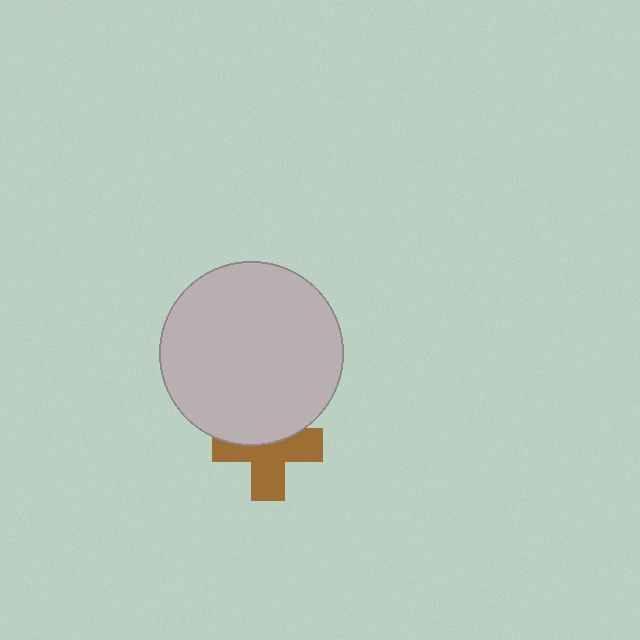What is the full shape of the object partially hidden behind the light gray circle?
The partially hidden object is a brown cross.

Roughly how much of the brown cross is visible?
About half of it is visible (roughly 60%).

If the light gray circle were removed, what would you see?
You would see the complete brown cross.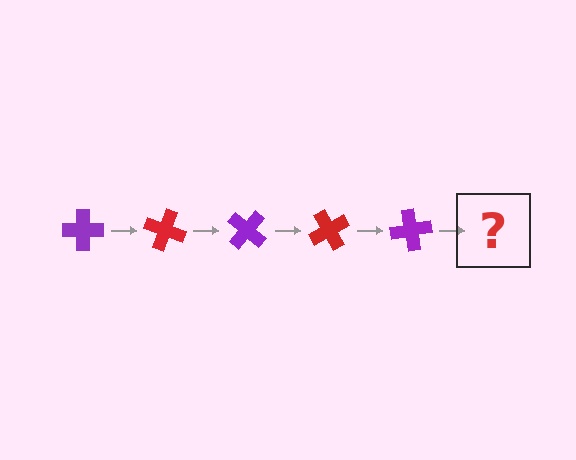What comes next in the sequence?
The next element should be a red cross, rotated 100 degrees from the start.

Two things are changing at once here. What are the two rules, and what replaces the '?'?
The two rules are that it rotates 20 degrees each step and the color cycles through purple and red. The '?' should be a red cross, rotated 100 degrees from the start.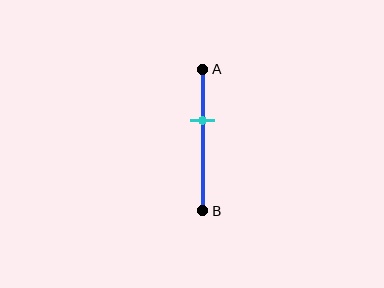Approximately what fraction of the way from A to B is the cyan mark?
The cyan mark is approximately 35% of the way from A to B.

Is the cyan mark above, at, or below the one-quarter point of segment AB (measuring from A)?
The cyan mark is below the one-quarter point of segment AB.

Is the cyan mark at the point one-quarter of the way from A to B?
No, the mark is at about 35% from A, not at the 25% one-quarter point.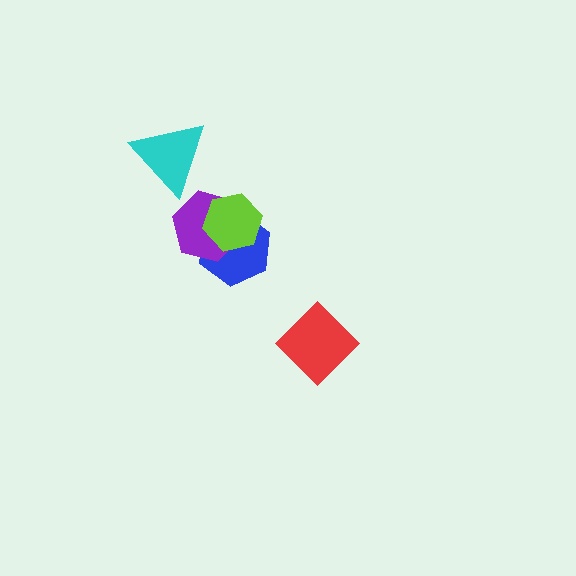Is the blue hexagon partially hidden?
Yes, it is partially covered by another shape.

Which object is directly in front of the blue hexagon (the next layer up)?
The purple hexagon is directly in front of the blue hexagon.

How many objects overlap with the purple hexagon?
2 objects overlap with the purple hexagon.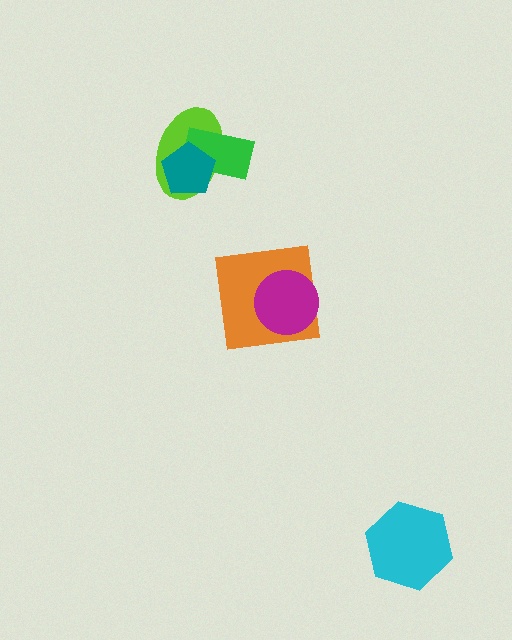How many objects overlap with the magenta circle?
1 object overlaps with the magenta circle.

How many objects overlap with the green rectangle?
2 objects overlap with the green rectangle.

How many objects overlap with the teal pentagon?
2 objects overlap with the teal pentagon.